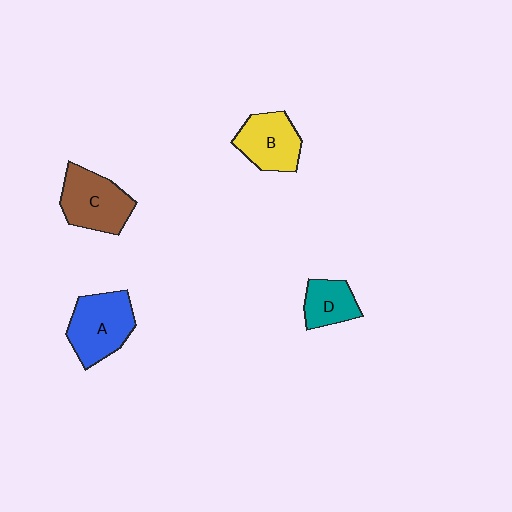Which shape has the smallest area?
Shape D (teal).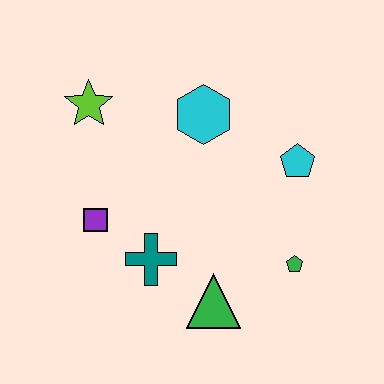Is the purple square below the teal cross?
No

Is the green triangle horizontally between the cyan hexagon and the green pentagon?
Yes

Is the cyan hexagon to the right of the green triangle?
No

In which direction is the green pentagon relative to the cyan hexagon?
The green pentagon is below the cyan hexagon.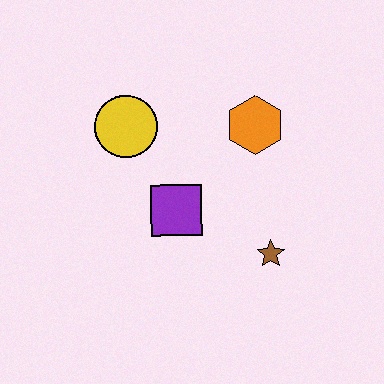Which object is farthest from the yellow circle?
The brown star is farthest from the yellow circle.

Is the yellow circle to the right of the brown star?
No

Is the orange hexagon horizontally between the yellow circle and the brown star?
Yes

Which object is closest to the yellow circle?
The purple square is closest to the yellow circle.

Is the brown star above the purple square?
No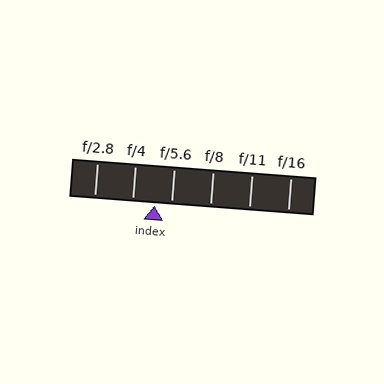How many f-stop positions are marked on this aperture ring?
There are 6 f-stop positions marked.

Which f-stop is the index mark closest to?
The index mark is closest to f/5.6.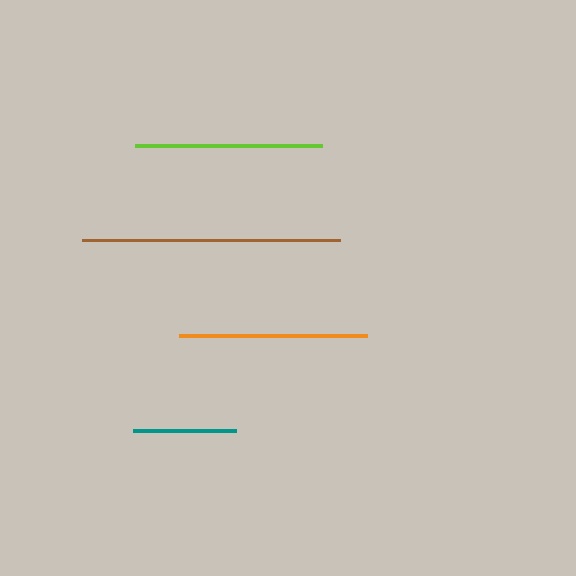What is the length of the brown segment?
The brown segment is approximately 258 pixels long.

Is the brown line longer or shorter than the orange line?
The brown line is longer than the orange line.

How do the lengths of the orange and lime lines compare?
The orange and lime lines are approximately the same length.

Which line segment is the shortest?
The teal line is the shortest at approximately 103 pixels.